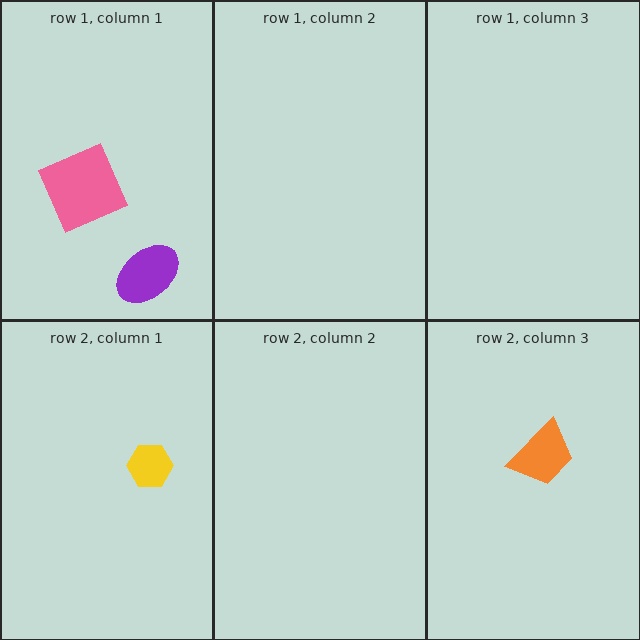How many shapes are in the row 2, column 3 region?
1.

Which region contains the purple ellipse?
The row 1, column 1 region.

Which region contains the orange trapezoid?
The row 2, column 3 region.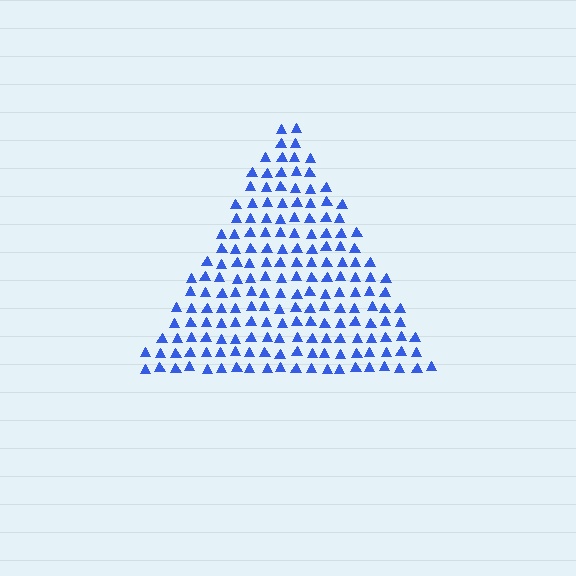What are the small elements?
The small elements are triangles.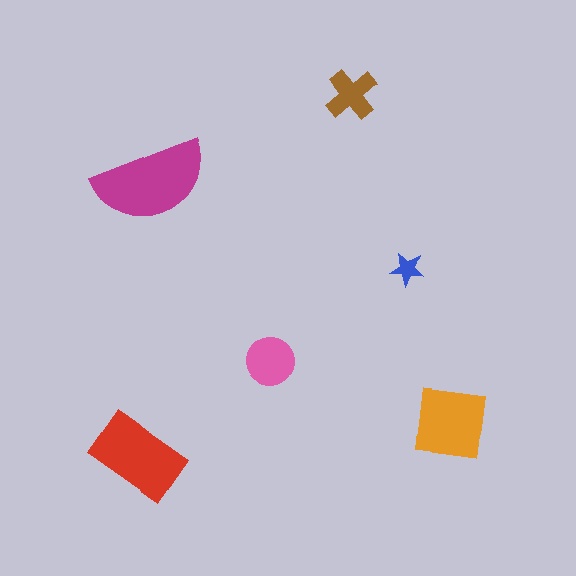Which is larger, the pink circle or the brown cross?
The pink circle.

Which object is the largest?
The magenta semicircle.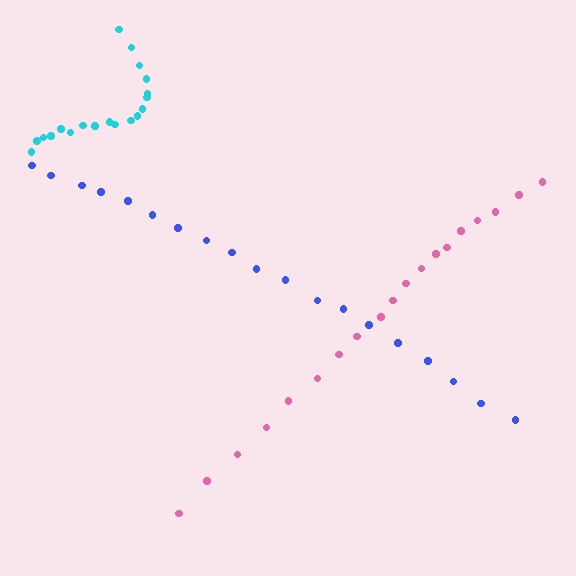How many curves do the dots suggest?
There are 3 distinct paths.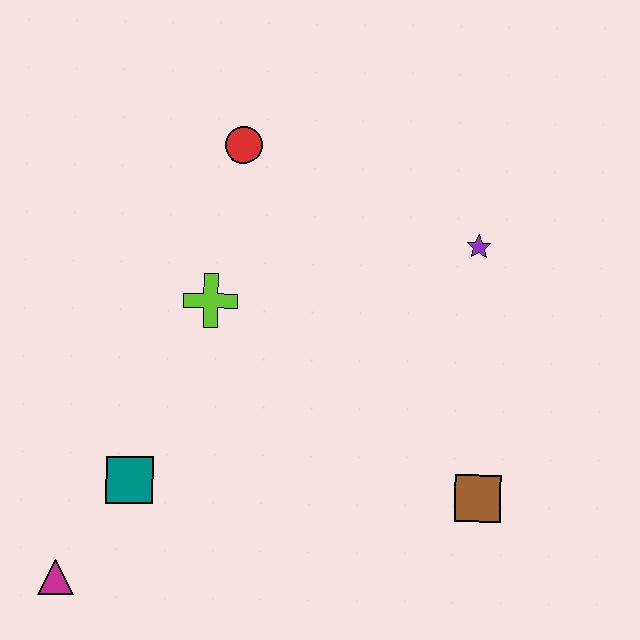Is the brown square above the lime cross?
No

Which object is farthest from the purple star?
The magenta triangle is farthest from the purple star.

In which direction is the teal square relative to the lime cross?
The teal square is below the lime cross.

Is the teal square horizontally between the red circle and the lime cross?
No